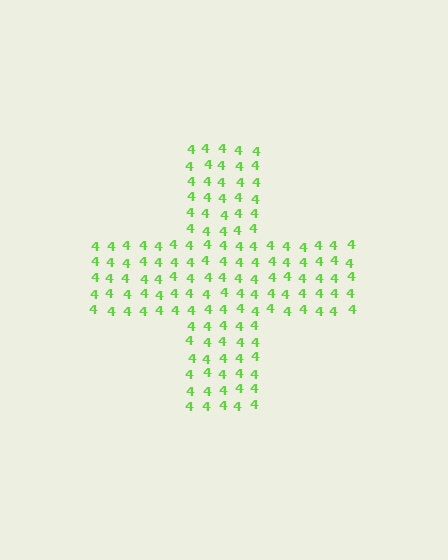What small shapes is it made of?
It is made of small digit 4's.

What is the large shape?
The large shape is a cross.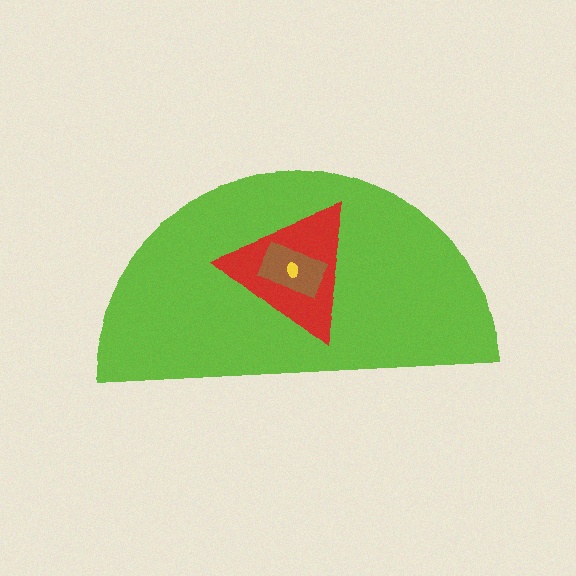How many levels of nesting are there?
4.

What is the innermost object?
The yellow ellipse.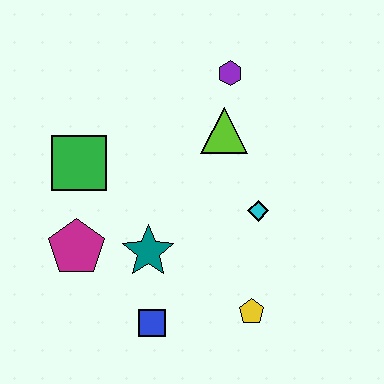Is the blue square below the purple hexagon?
Yes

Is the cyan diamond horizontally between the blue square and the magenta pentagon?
No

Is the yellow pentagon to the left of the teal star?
No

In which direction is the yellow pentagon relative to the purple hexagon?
The yellow pentagon is below the purple hexagon.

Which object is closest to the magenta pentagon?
The teal star is closest to the magenta pentagon.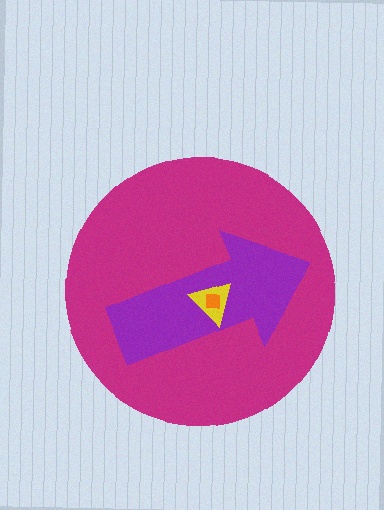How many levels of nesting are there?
4.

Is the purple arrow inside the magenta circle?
Yes.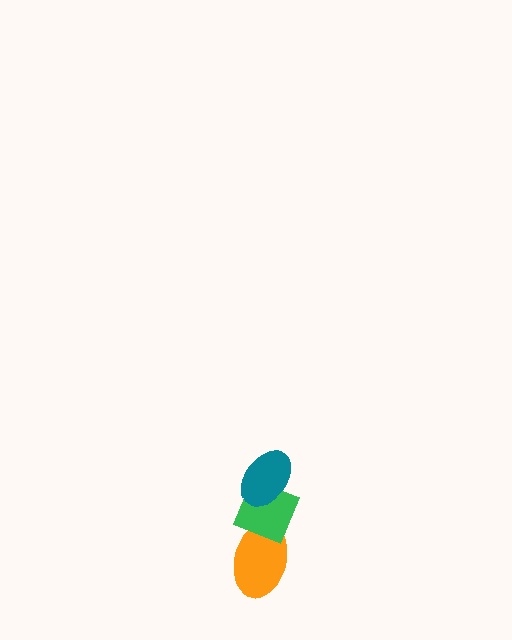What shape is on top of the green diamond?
The teal ellipse is on top of the green diamond.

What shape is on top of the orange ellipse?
The green diamond is on top of the orange ellipse.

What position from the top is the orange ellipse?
The orange ellipse is 3rd from the top.